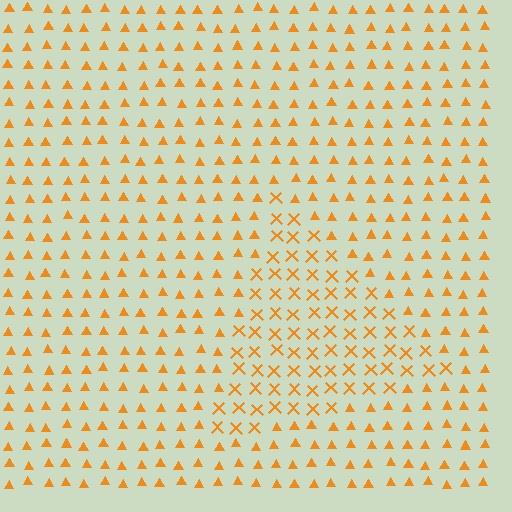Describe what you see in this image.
The image is filled with small orange elements arranged in a uniform grid. A triangle-shaped region contains X marks, while the surrounding area contains triangles. The boundary is defined purely by the change in element shape.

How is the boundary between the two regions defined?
The boundary is defined by a change in element shape: X marks inside vs. triangles outside. All elements share the same color and spacing.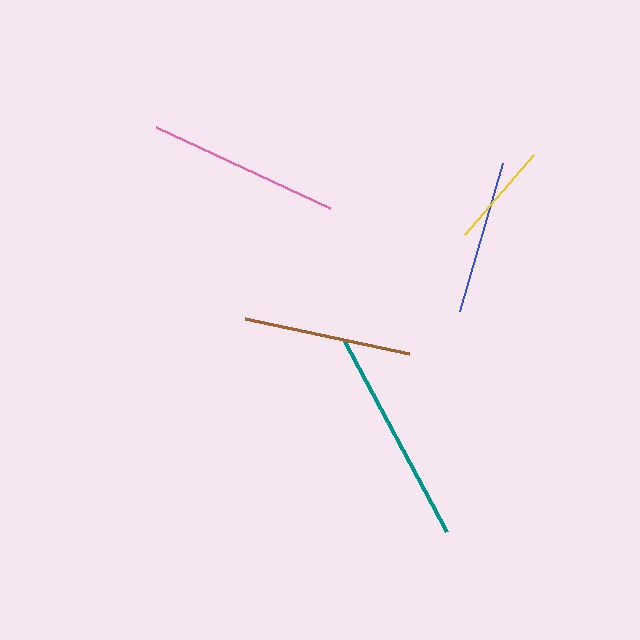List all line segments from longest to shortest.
From longest to shortest: teal, pink, brown, blue, yellow.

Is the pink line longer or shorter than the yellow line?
The pink line is longer than the yellow line.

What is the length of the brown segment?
The brown segment is approximately 168 pixels long.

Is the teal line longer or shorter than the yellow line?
The teal line is longer than the yellow line.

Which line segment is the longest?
The teal line is the longest at approximately 218 pixels.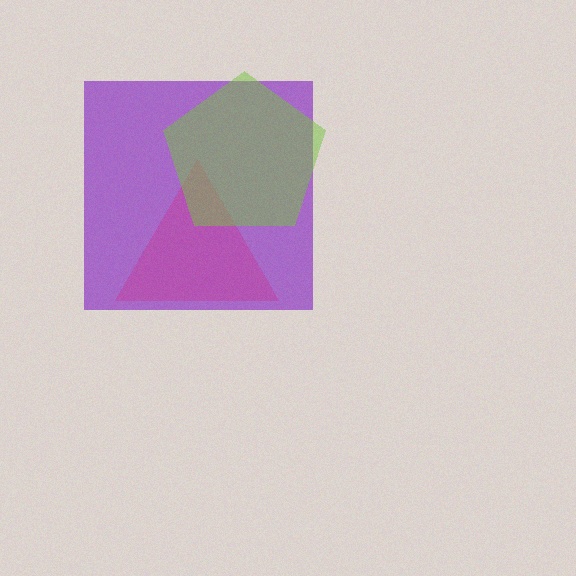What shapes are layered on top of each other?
The layered shapes are: a purple square, a magenta triangle, a lime pentagon.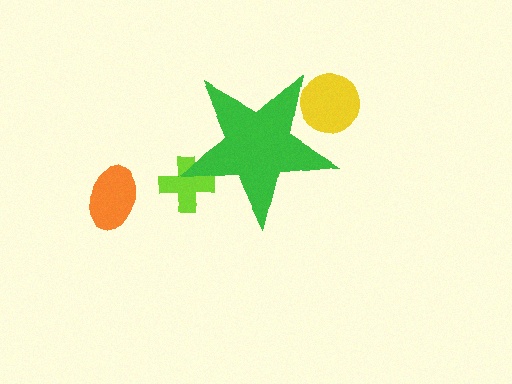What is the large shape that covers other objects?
A green star.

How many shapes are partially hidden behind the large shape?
2 shapes are partially hidden.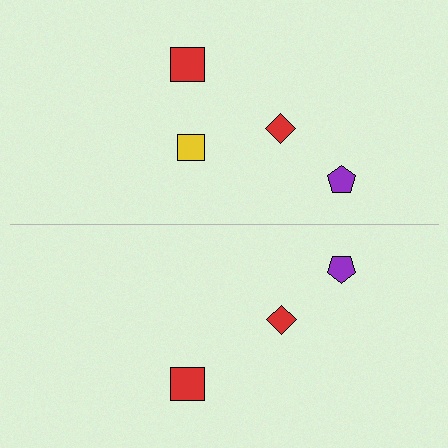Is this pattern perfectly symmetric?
No, the pattern is not perfectly symmetric. A yellow square is missing from the bottom side.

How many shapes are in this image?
There are 7 shapes in this image.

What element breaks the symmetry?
A yellow square is missing from the bottom side.